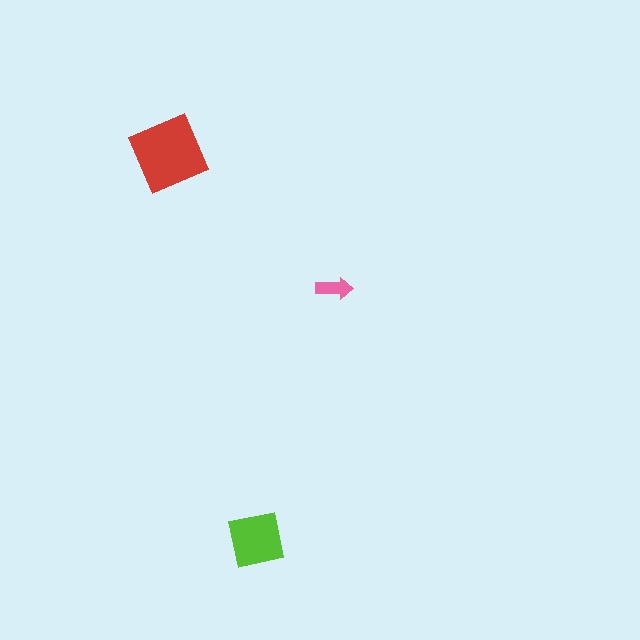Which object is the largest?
The red square.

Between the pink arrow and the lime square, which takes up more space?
The lime square.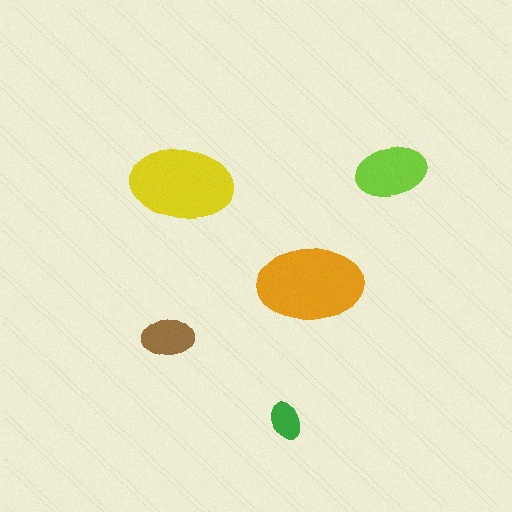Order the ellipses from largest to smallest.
the orange one, the yellow one, the lime one, the brown one, the green one.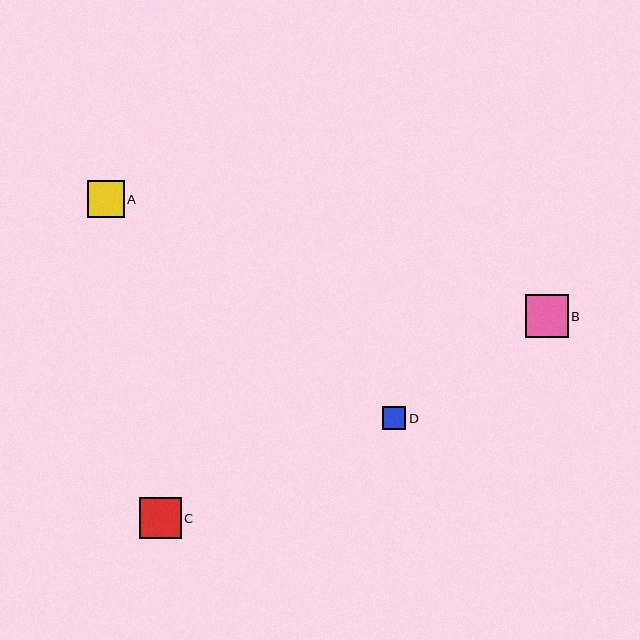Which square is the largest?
Square B is the largest with a size of approximately 43 pixels.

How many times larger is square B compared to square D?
Square B is approximately 1.9 times the size of square D.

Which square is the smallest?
Square D is the smallest with a size of approximately 23 pixels.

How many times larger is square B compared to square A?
Square B is approximately 1.2 times the size of square A.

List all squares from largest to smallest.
From largest to smallest: B, C, A, D.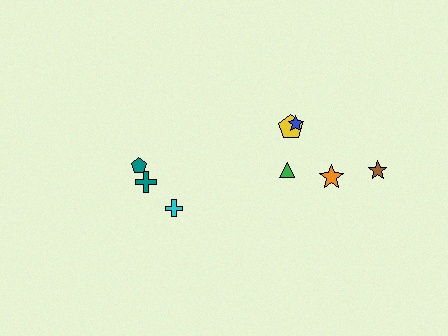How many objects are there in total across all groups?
There are 8 objects.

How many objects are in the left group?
There are 3 objects.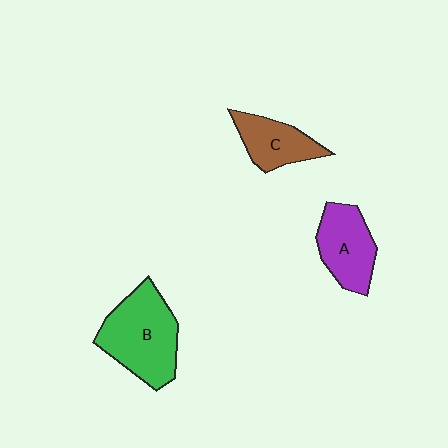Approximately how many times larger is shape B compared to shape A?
Approximately 1.5 times.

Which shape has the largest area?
Shape B (green).